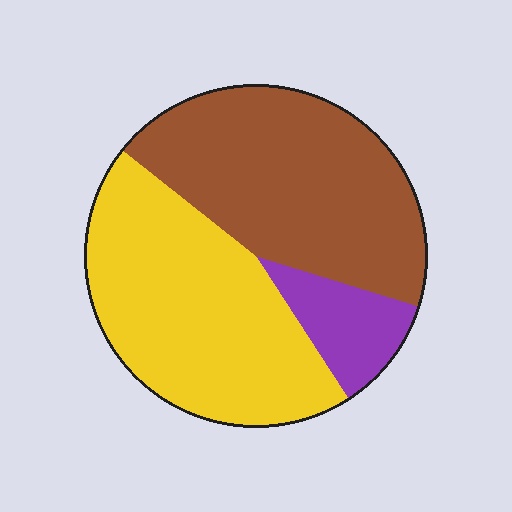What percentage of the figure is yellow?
Yellow covers roughly 45% of the figure.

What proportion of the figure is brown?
Brown covers about 45% of the figure.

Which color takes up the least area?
Purple, at roughly 10%.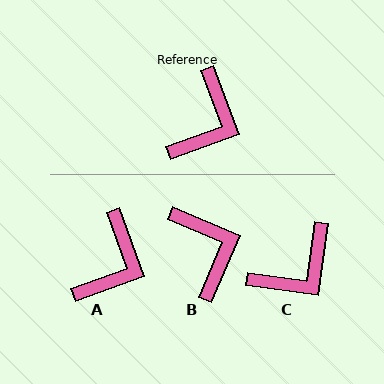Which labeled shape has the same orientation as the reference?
A.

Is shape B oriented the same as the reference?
No, it is off by about 47 degrees.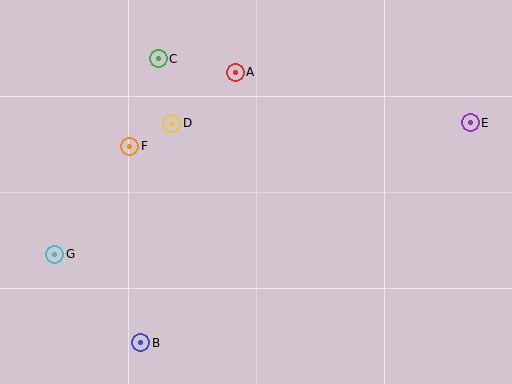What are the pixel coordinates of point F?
Point F is at (130, 146).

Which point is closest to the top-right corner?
Point E is closest to the top-right corner.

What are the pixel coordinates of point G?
Point G is at (55, 254).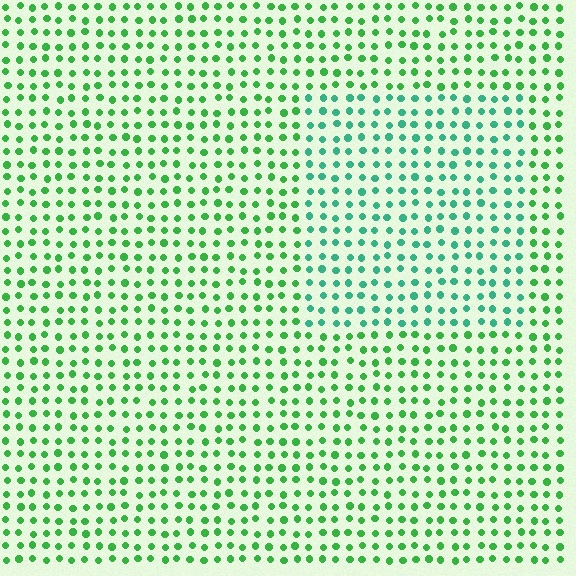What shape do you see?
I see a rectangle.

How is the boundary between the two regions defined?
The boundary is defined purely by a slight shift in hue (about 33 degrees). Spacing, size, and orientation are identical on both sides.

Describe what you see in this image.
The image is filled with small green elements in a uniform arrangement. A rectangle-shaped region is visible where the elements are tinted to a slightly different hue, forming a subtle color boundary.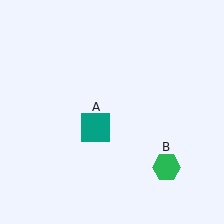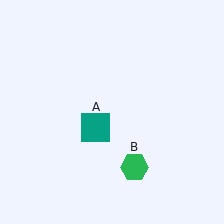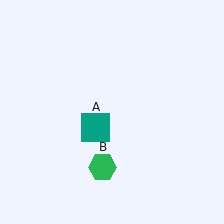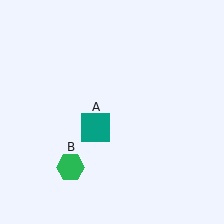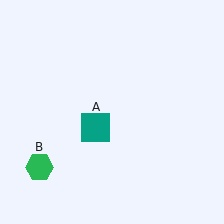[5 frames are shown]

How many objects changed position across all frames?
1 object changed position: green hexagon (object B).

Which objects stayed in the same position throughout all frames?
Teal square (object A) remained stationary.